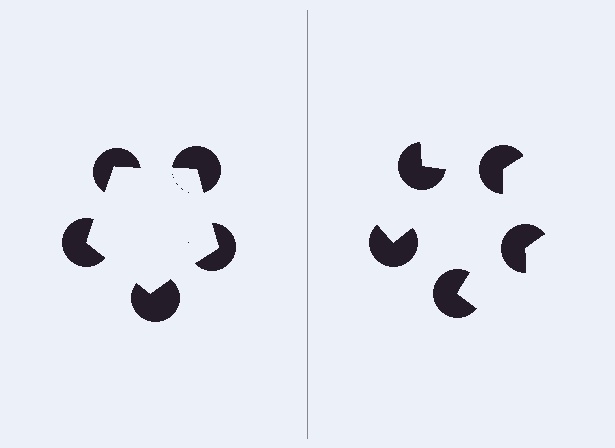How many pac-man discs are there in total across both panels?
10 — 5 on each side.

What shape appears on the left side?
An illusory pentagon.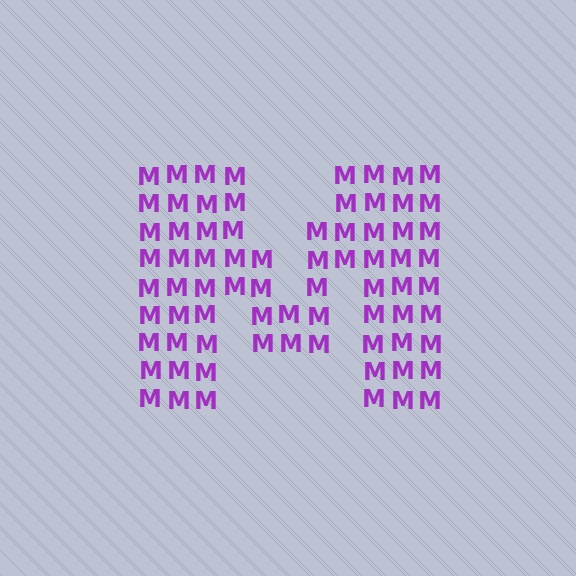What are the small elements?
The small elements are letter M's.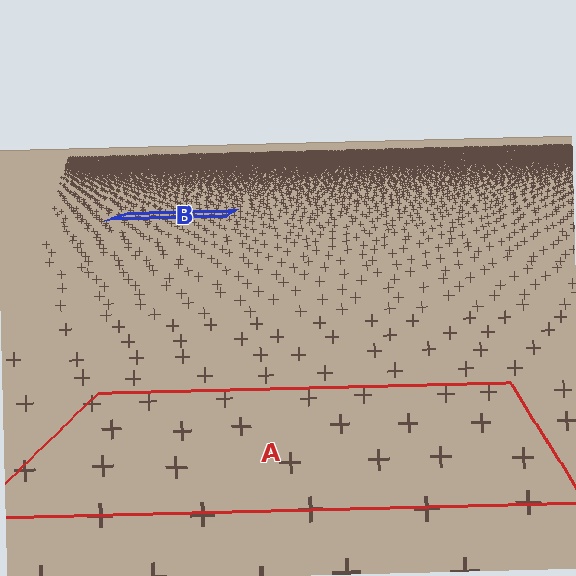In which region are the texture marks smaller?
The texture marks are smaller in region B, because it is farther away.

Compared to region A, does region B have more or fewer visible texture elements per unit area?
Region B has more texture elements per unit area — they are packed more densely because it is farther away.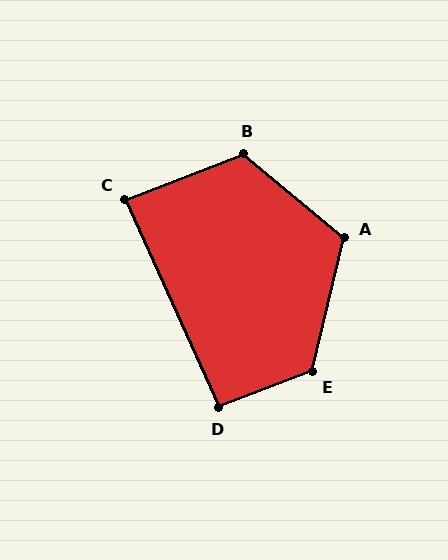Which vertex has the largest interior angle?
E, at approximately 124 degrees.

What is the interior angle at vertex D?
Approximately 94 degrees (approximately right).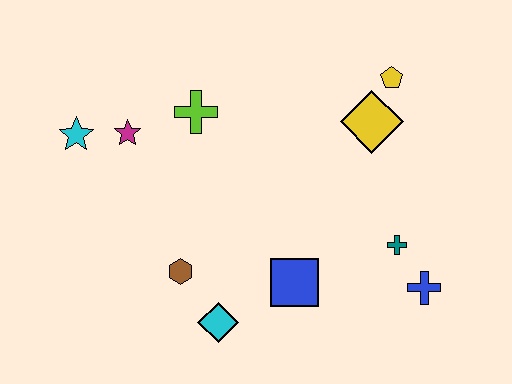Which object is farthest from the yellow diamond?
The cyan star is farthest from the yellow diamond.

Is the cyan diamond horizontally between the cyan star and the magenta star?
No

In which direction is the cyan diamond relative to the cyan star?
The cyan diamond is below the cyan star.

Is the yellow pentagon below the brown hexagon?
No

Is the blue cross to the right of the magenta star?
Yes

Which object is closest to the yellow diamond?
The yellow pentagon is closest to the yellow diamond.